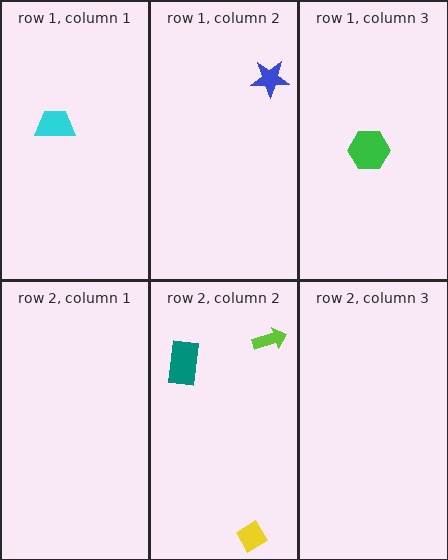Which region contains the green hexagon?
The row 1, column 3 region.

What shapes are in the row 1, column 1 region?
The cyan trapezoid.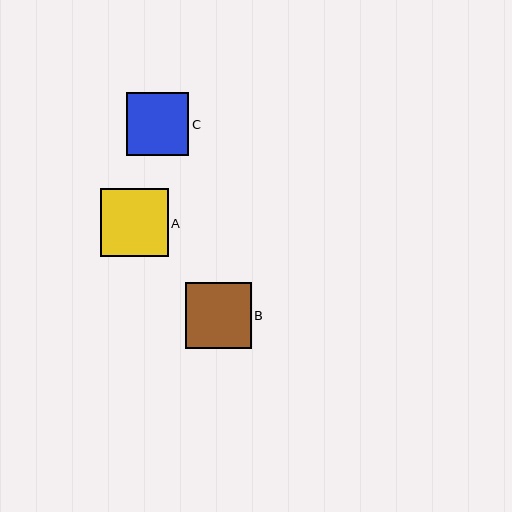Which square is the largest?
Square A is the largest with a size of approximately 68 pixels.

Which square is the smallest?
Square C is the smallest with a size of approximately 62 pixels.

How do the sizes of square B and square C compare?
Square B and square C are approximately the same size.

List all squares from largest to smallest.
From largest to smallest: A, B, C.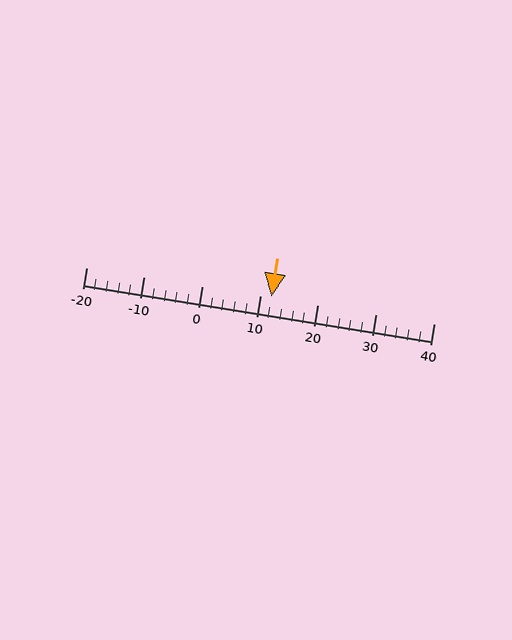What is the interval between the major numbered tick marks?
The major tick marks are spaced 10 units apart.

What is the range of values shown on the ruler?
The ruler shows values from -20 to 40.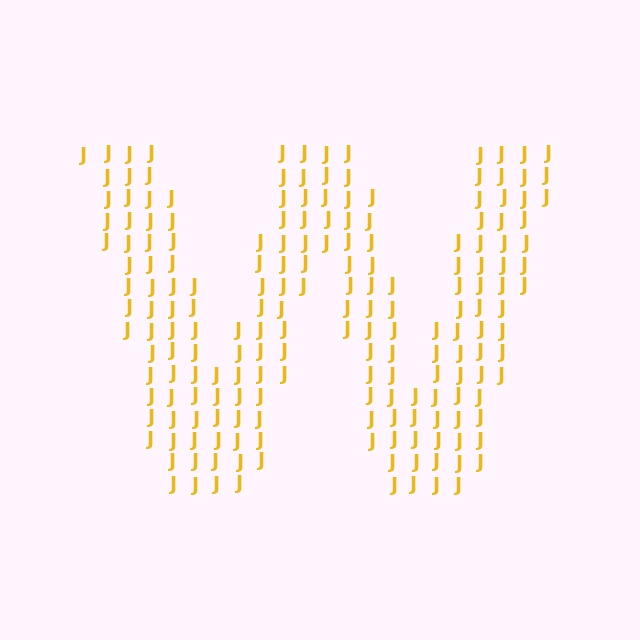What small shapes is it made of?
It is made of small letter J's.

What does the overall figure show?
The overall figure shows the letter W.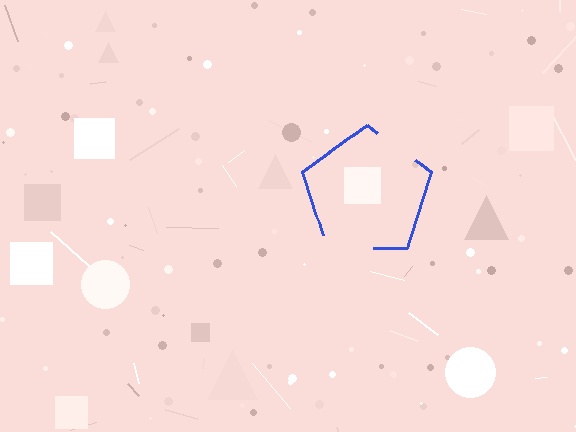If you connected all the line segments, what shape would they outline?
They would outline a pentagon.